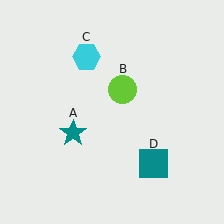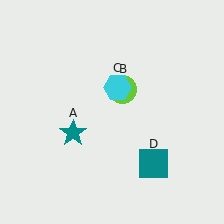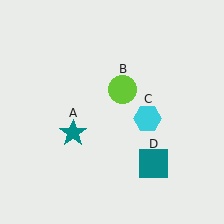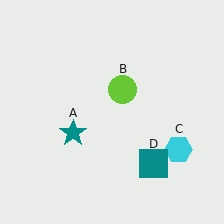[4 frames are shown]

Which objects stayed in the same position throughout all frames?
Teal star (object A) and lime circle (object B) and teal square (object D) remained stationary.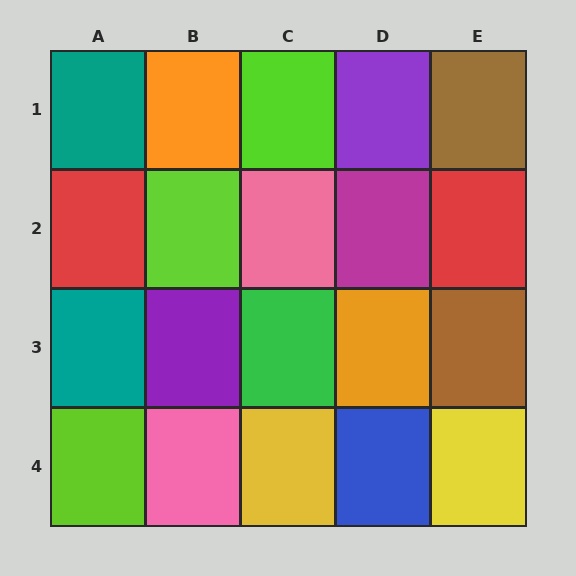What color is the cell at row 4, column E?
Yellow.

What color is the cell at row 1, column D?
Purple.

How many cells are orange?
2 cells are orange.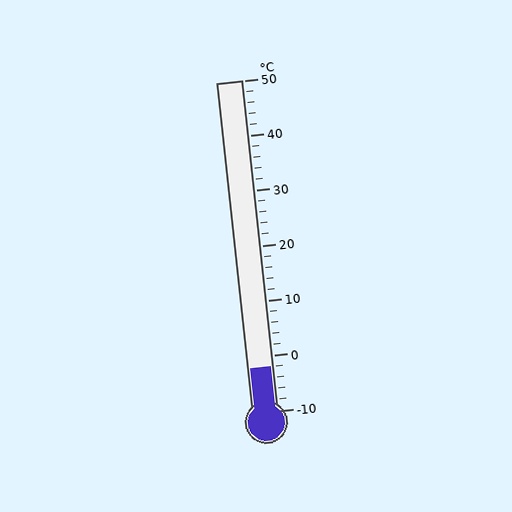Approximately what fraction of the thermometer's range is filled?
The thermometer is filled to approximately 15% of its range.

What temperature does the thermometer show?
The thermometer shows approximately -2°C.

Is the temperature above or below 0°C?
The temperature is below 0°C.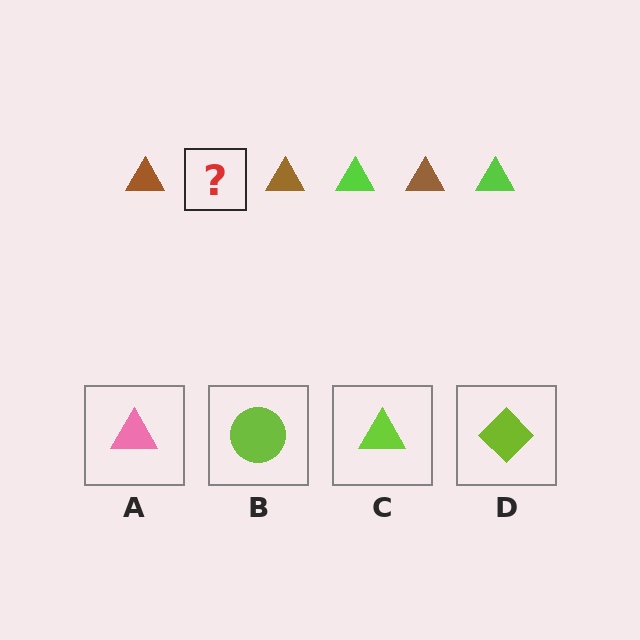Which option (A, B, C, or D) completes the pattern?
C.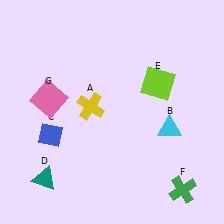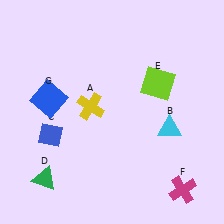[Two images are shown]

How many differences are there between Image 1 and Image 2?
There are 3 differences between the two images.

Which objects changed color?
D changed from teal to green. F changed from green to magenta. G changed from pink to blue.